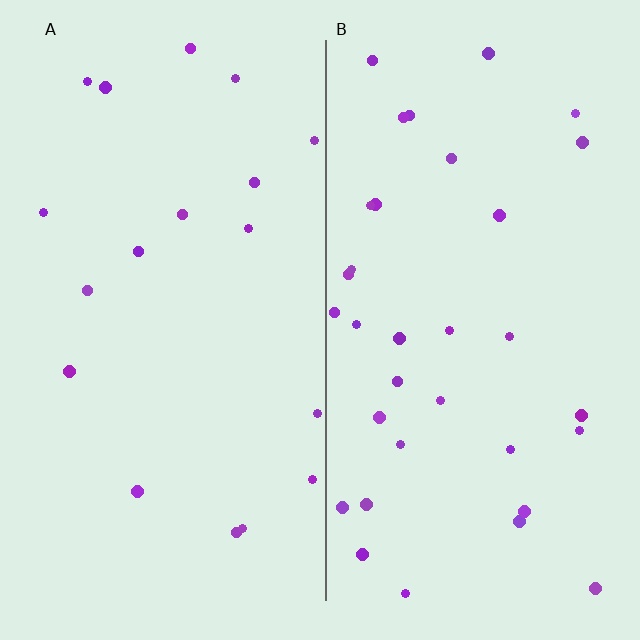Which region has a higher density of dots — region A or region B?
B (the right).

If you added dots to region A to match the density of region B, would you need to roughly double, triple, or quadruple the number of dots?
Approximately double.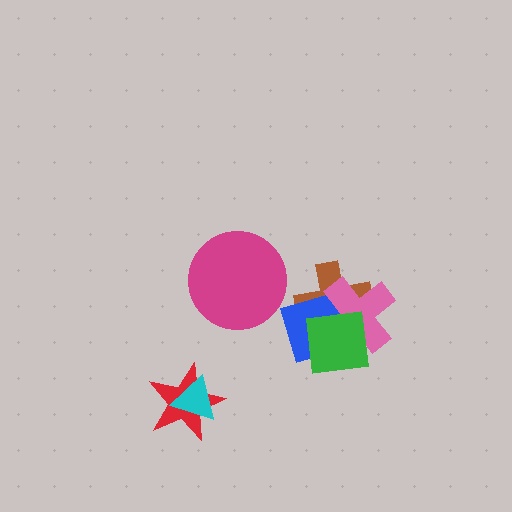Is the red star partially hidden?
Yes, it is partially covered by another shape.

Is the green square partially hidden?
No, no other shape covers it.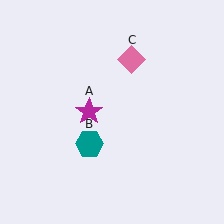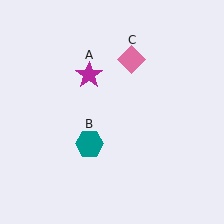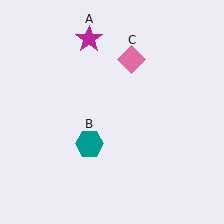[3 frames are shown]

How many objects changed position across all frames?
1 object changed position: magenta star (object A).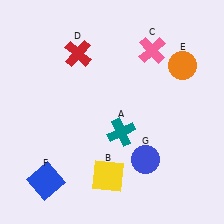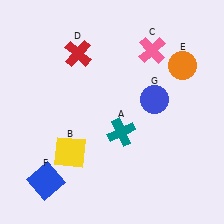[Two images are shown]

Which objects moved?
The objects that moved are: the yellow square (B), the blue circle (G).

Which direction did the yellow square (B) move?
The yellow square (B) moved left.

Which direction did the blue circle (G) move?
The blue circle (G) moved up.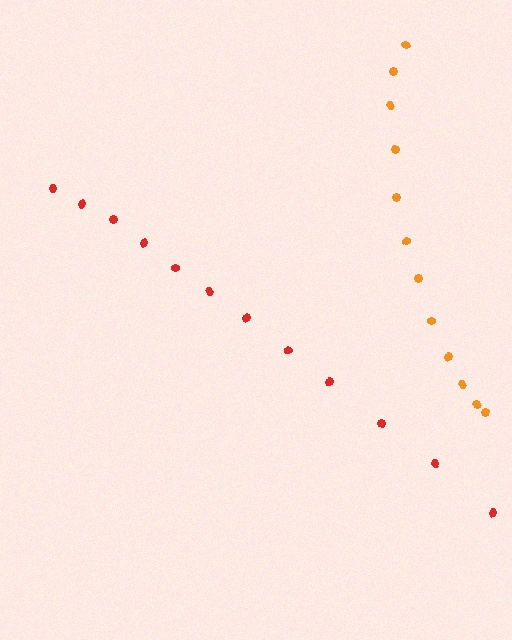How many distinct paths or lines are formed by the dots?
There are 2 distinct paths.